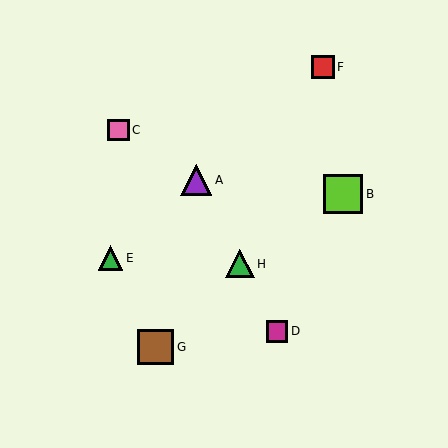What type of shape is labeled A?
Shape A is a purple triangle.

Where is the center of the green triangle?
The center of the green triangle is at (240, 264).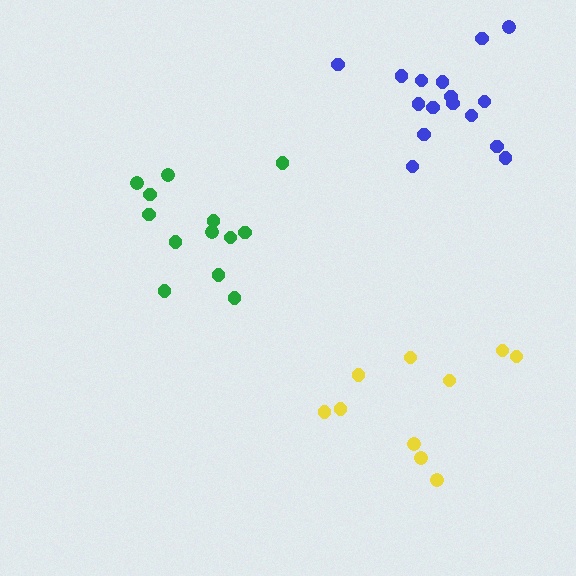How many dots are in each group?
Group 1: 13 dots, Group 2: 10 dots, Group 3: 16 dots (39 total).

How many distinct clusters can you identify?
There are 3 distinct clusters.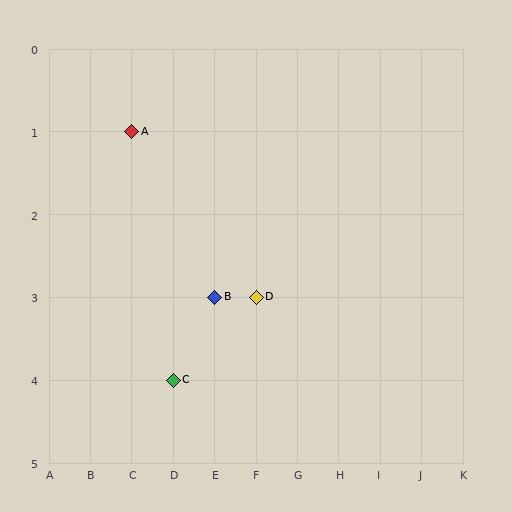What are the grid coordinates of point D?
Point D is at grid coordinates (F, 3).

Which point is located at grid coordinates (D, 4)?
Point C is at (D, 4).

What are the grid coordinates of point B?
Point B is at grid coordinates (E, 3).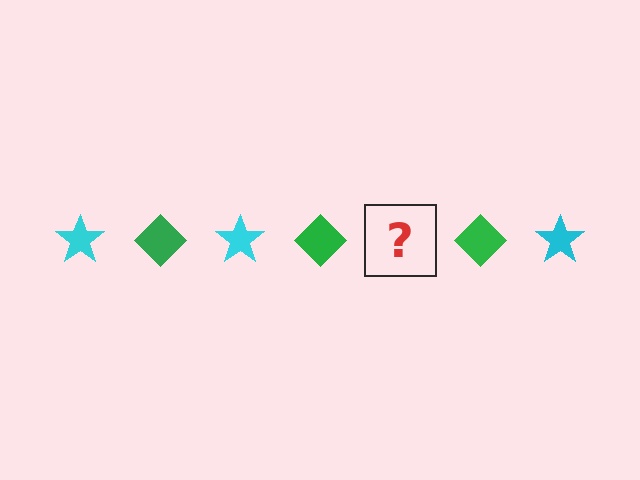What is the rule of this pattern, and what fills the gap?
The rule is that the pattern alternates between cyan star and green diamond. The gap should be filled with a cyan star.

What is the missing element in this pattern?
The missing element is a cyan star.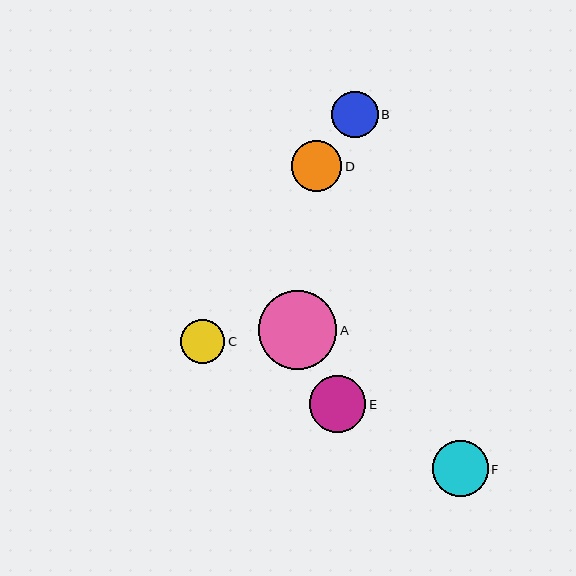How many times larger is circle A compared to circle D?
Circle A is approximately 1.6 times the size of circle D.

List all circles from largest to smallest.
From largest to smallest: A, E, F, D, B, C.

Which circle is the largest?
Circle A is the largest with a size of approximately 78 pixels.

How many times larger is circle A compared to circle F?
Circle A is approximately 1.4 times the size of circle F.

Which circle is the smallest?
Circle C is the smallest with a size of approximately 44 pixels.